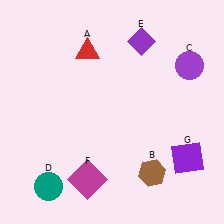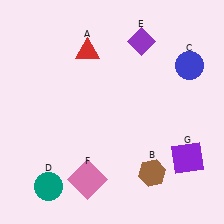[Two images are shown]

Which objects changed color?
C changed from purple to blue. F changed from magenta to pink.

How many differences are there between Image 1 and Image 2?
There are 2 differences between the two images.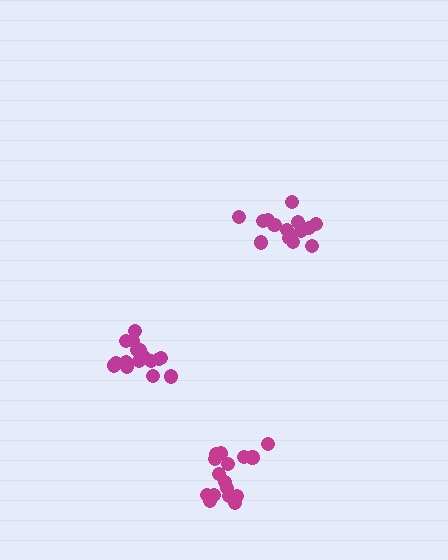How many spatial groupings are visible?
There are 3 spatial groupings.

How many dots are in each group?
Group 1: 16 dots, Group 2: 16 dots, Group 3: 14 dots (46 total).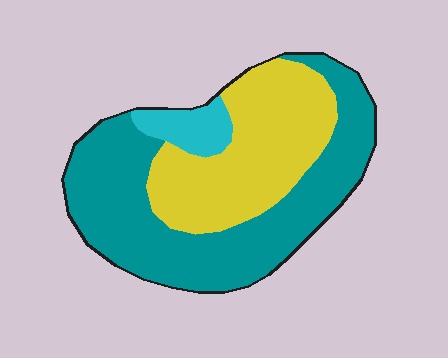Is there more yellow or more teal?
Teal.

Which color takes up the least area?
Cyan, at roughly 10%.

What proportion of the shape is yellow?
Yellow covers 38% of the shape.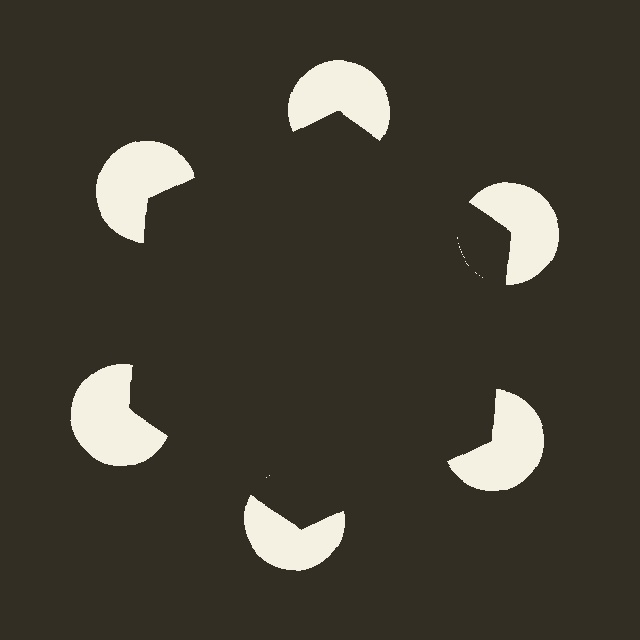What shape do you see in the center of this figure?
An illusory hexagon — its edges are inferred from the aligned wedge cuts in the pac-man discs, not physically drawn.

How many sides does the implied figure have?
6 sides.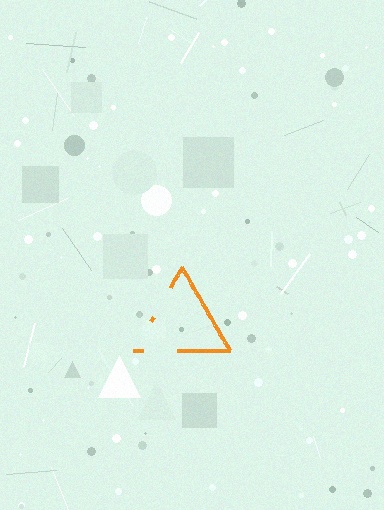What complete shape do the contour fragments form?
The contour fragments form a triangle.